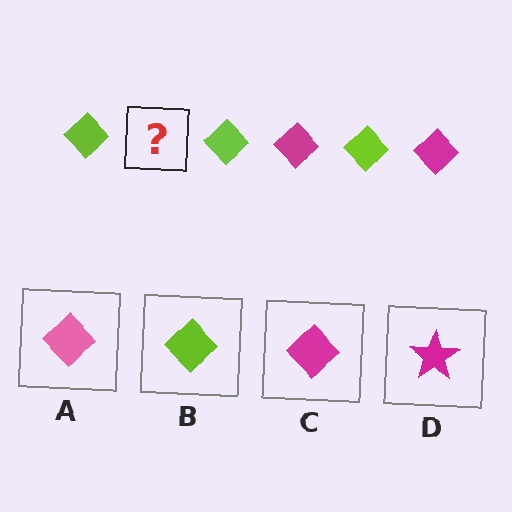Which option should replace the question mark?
Option C.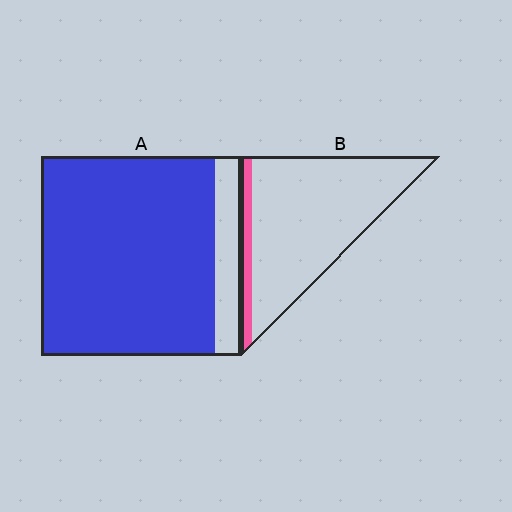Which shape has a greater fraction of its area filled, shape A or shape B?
Shape A.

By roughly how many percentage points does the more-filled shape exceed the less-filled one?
By roughly 75 percentage points (A over B).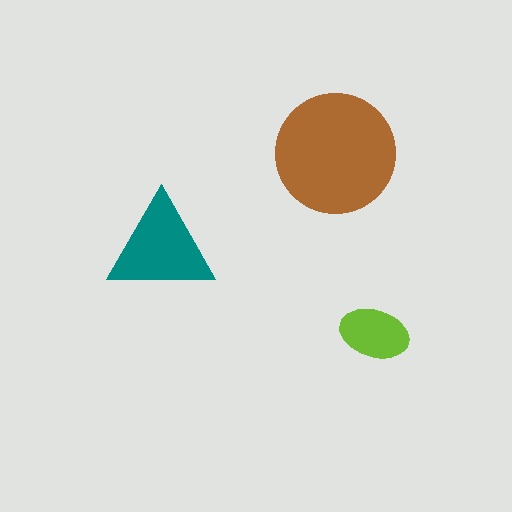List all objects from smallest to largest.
The lime ellipse, the teal triangle, the brown circle.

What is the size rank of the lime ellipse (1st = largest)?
3rd.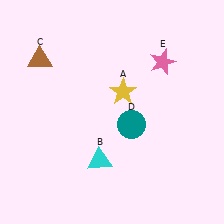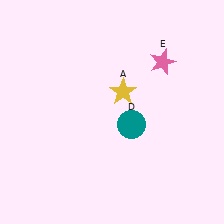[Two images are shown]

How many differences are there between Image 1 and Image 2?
There are 2 differences between the two images.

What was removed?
The cyan triangle (B), the brown triangle (C) were removed in Image 2.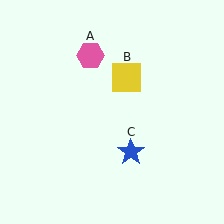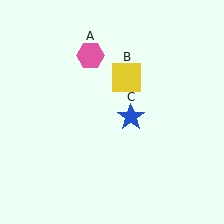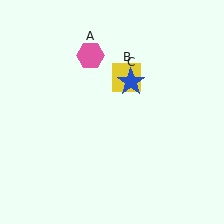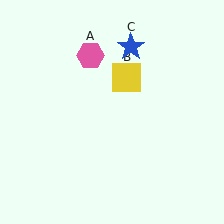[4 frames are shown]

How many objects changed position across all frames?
1 object changed position: blue star (object C).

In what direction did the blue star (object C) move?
The blue star (object C) moved up.